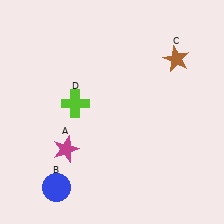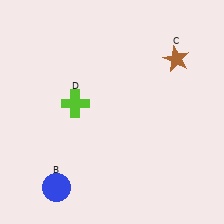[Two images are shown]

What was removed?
The magenta star (A) was removed in Image 2.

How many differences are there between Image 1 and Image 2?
There is 1 difference between the two images.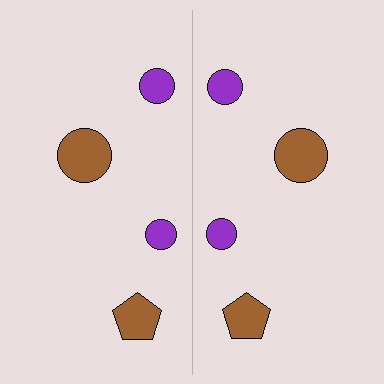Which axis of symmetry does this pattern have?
The pattern has a vertical axis of symmetry running through the center of the image.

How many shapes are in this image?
There are 8 shapes in this image.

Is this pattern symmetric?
Yes, this pattern has bilateral (reflection) symmetry.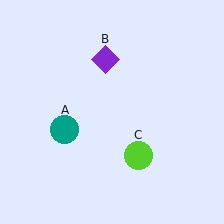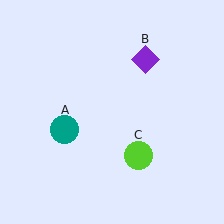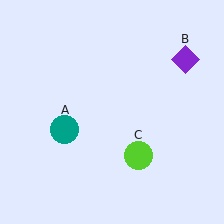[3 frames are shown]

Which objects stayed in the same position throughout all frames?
Teal circle (object A) and lime circle (object C) remained stationary.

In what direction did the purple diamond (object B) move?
The purple diamond (object B) moved right.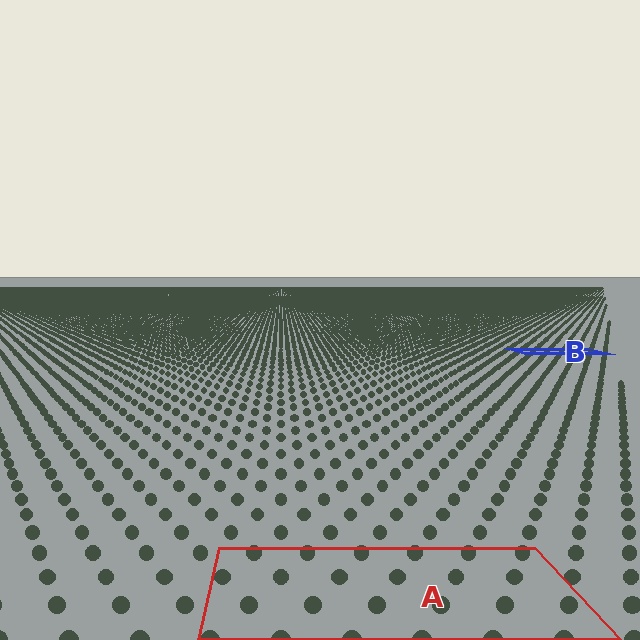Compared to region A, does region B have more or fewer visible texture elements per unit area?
Region B has more texture elements per unit area — they are packed more densely because it is farther away.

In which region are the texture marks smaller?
The texture marks are smaller in region B, because it is farther away.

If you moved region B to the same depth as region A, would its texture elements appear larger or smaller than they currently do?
They would appear larger. At a closer depth, the same texture elements are projected at a bigger on-screen size.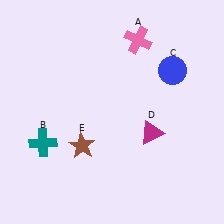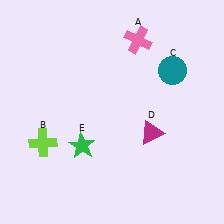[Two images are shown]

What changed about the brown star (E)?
In Image 1, E is brown. In Image 2, it changed to green.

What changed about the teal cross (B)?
In Image 1, B is teal. In Image 2, it changed to lime.